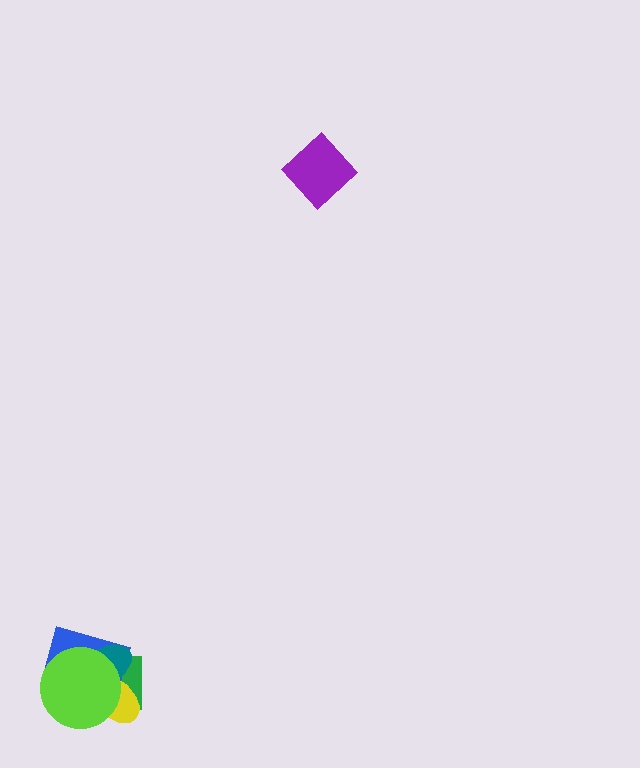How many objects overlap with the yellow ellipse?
4 objects overlap with the yellow ellipse.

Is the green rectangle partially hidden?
Yes, it is partially covered by another shape.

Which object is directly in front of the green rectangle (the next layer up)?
The blue rectangle is directly in front of the green rectangle.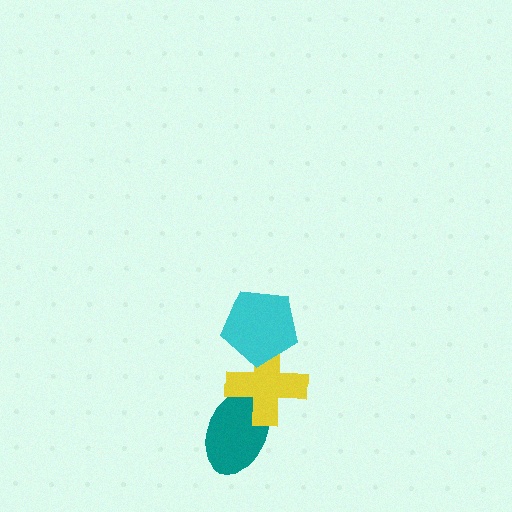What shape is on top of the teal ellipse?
The yellow cross is on top of the teal ellipse.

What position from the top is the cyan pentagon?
The cyan pentagon is 1st from the top.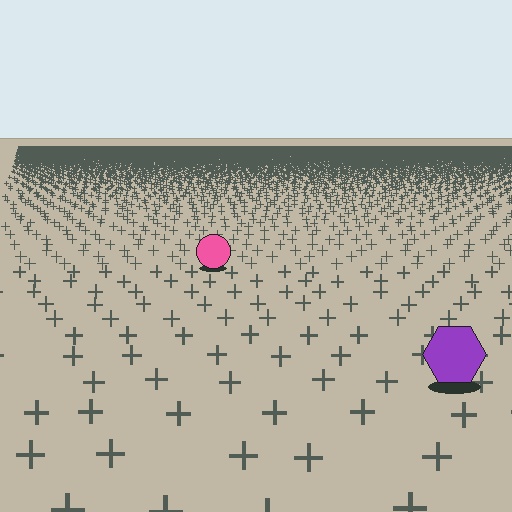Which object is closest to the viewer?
The purple hexagon is closest. The texture marks near it are larger and more spread out.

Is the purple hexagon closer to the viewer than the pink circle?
Yes. The purple hexagon is closer — you can tell from the texture gradient: the ground texture is coarser near it.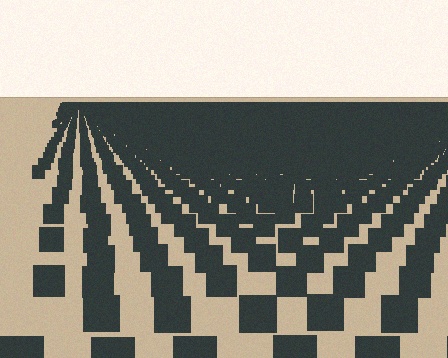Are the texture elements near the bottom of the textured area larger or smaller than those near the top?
Larger. Near the bottom, elements are closer to the viewer and appear at a bigger on-screen size.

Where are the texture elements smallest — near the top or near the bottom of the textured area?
Near the top.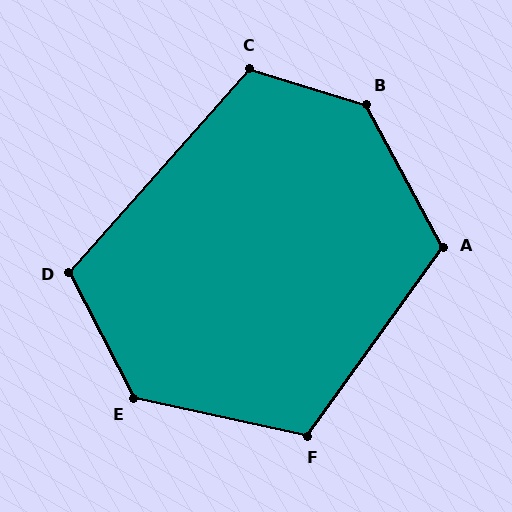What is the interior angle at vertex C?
Approximately 114 degrees (obtuse).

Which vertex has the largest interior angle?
B, at approximately 135 degrees.